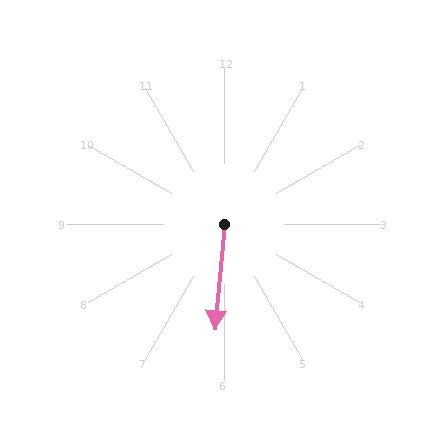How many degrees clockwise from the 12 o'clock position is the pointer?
Approximately 185 degrees.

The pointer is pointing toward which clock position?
Roughly 6 o'clock.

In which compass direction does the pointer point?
South.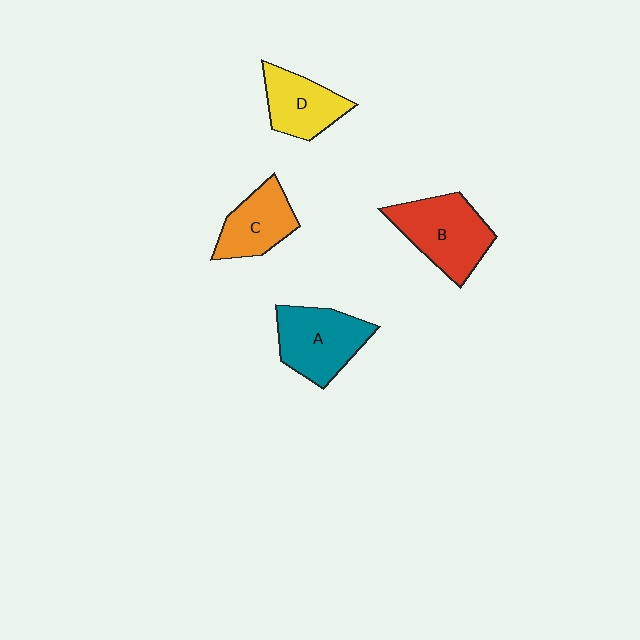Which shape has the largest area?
Shape B (red).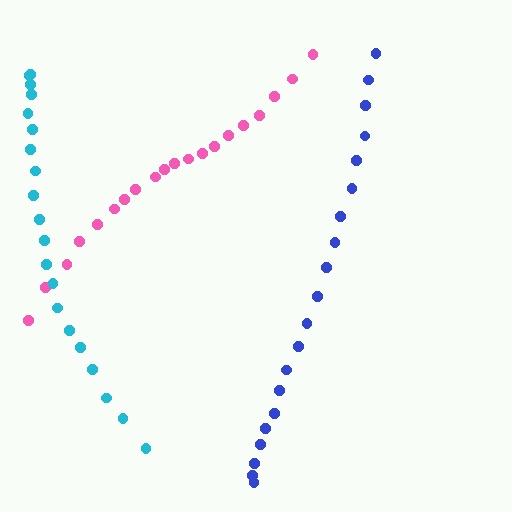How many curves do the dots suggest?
There are 3 distinct paths.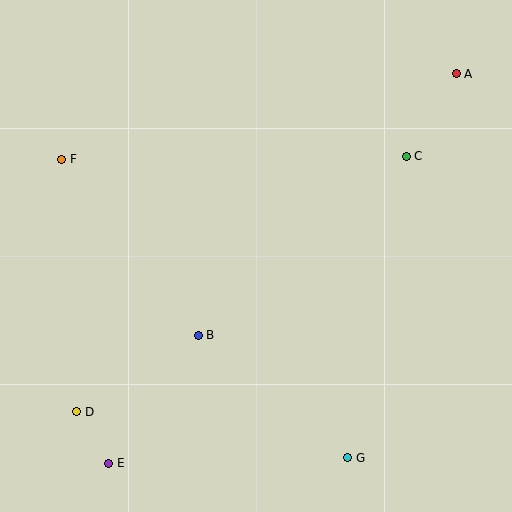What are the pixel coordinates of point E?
Point E is at (109, 463).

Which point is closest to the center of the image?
Point B at (198, 335) is closest to the center.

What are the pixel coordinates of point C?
Point C is at (406, 156).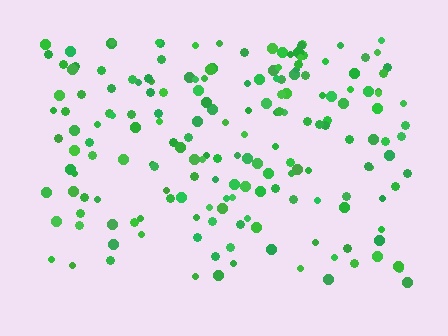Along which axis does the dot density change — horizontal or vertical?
Vertical.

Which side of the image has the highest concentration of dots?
The top.